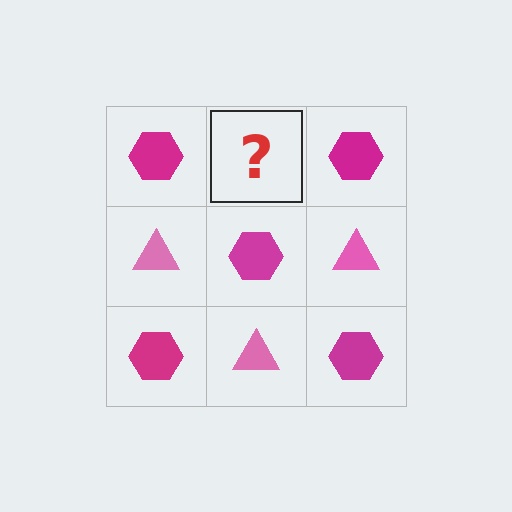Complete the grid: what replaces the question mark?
The question mark should be replaced with a pink triangle.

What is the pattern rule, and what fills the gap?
The rule is that it alternates magenta hexagon and pink triangle in a checkerboard pattern. The gap should be filled with a pink triangle.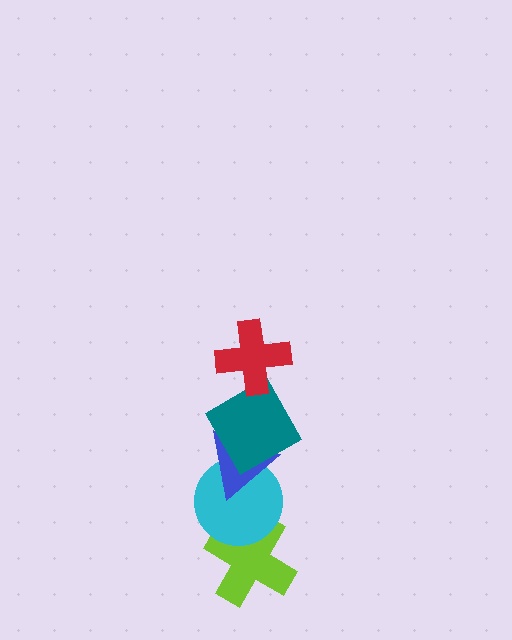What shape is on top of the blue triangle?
The teal diamond is on top of the blue triangle.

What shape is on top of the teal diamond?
The red cross is on top of the teal diamond.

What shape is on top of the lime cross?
The cyan circle is on top of the lime cross.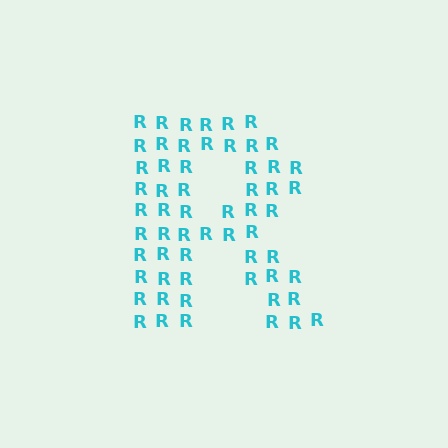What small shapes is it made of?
It is made of small letter R's.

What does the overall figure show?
The overall figure shows the letter R.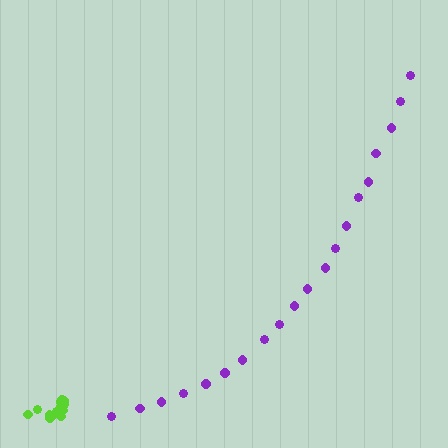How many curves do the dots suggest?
There are 2 distinct paths.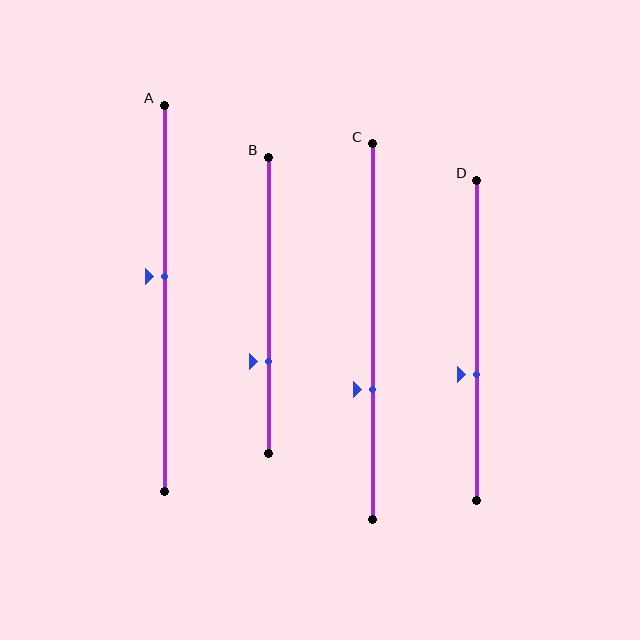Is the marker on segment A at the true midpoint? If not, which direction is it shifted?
No, the marker on segment A is shifted upward by about 6% of the segment length.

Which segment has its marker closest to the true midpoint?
Segment A has its marker closest to the true midpoint.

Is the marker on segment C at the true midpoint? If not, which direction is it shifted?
No, the marker on segment C is shifted downward by about 15% of the segment length.